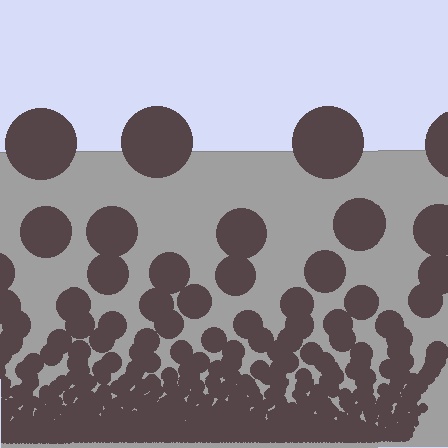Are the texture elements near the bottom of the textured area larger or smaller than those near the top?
Smaller. The gradient is inverted — elements near the bottom are smaller and denser.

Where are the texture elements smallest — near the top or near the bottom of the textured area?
Near the bottom.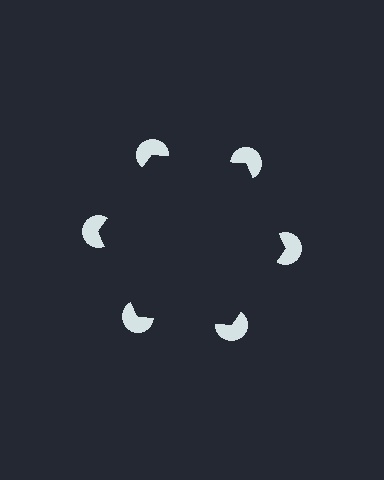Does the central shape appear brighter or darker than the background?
It typically appears slightly darker than the background, even though no actual brightness change is drawn.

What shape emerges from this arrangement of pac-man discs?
An illusory hexagon — its edges are inferred from the aligned wedge cuts in the pac-man discs, not physically drawn.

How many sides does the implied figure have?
6 sides.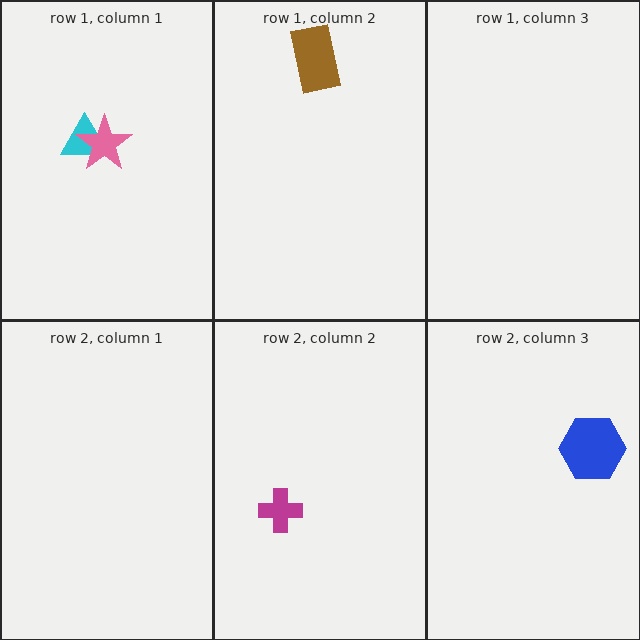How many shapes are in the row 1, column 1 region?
2.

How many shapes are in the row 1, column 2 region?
1.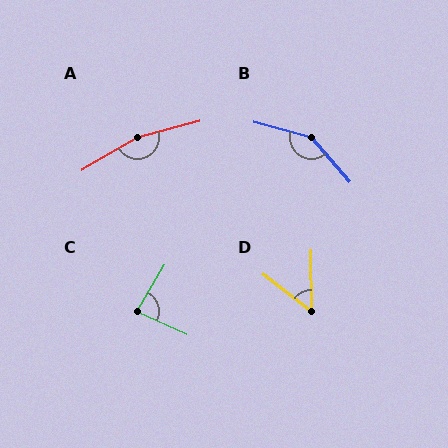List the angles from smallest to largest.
D (52°), C (83°), B (147°), A (165°).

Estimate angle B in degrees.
Approximately 147 degrees.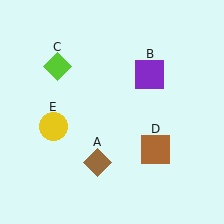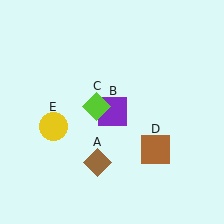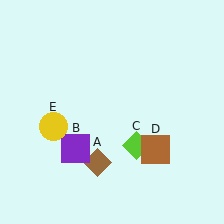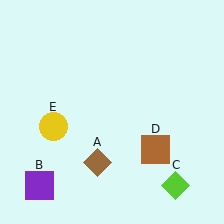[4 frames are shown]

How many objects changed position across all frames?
2 objects changed position: purple square (object B), lime diamond (object C).